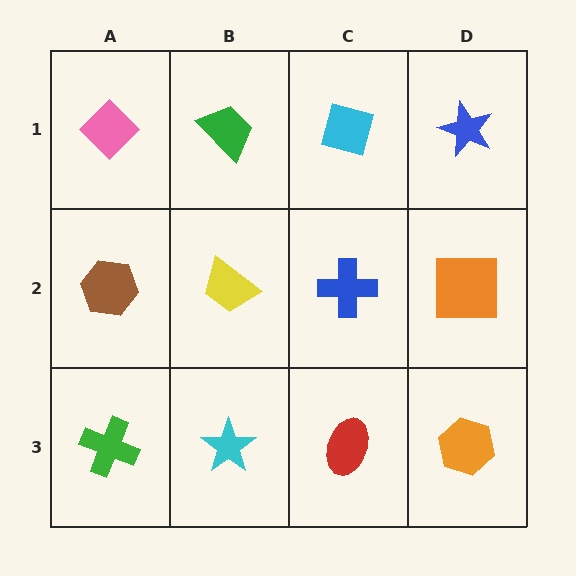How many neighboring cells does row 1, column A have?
2.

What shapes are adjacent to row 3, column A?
A brown hexagon (row 2, column A), a cyan star (row 3, column B).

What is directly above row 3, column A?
A brown hexagon.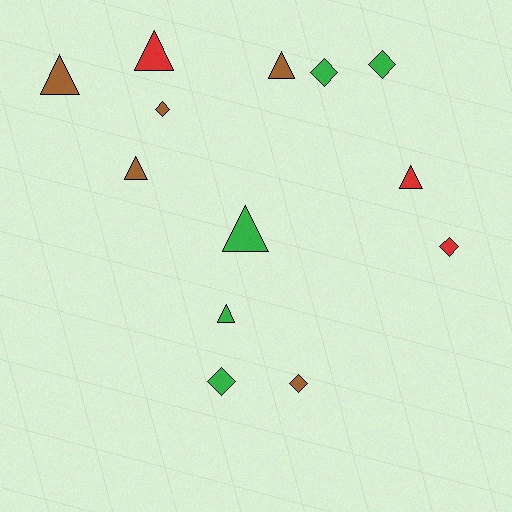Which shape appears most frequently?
Triangle, with 7 objects.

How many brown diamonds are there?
There are 2 brown diamonds.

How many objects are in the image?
There are 13 objects.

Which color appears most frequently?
Brown, with 5 objects.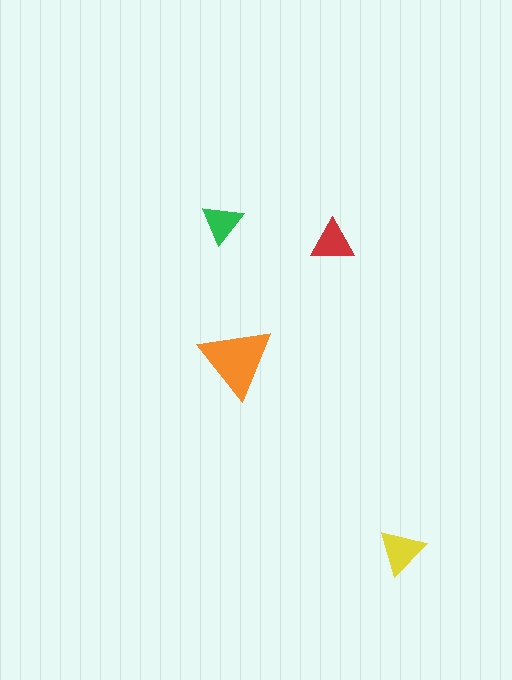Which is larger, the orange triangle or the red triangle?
The orange one.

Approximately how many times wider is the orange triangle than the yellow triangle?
About 1.5 times wider.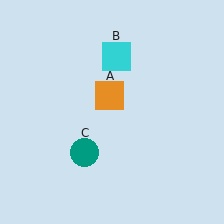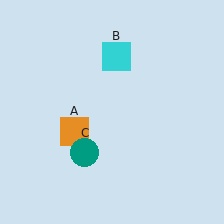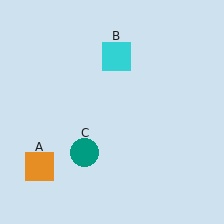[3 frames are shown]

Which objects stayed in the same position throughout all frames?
Cyan square (object B) and teal circle (object C) remained stationary.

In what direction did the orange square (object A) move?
The orange square (object A) moved down and to the left.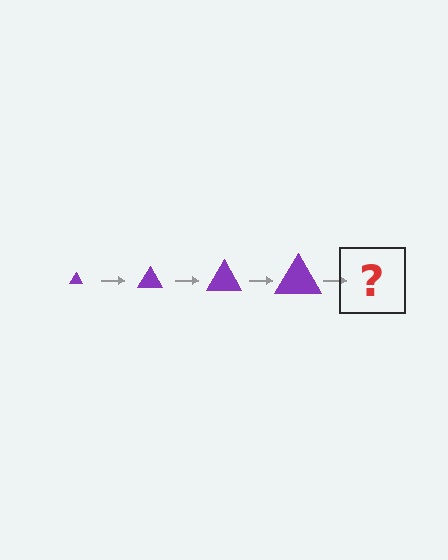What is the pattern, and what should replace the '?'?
The pattern is that the triangle gets progressively larger each step. The '?' should be a purple triangle, larger than the previous one.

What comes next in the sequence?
The next element should be a purple triangle, larger than the previous one.